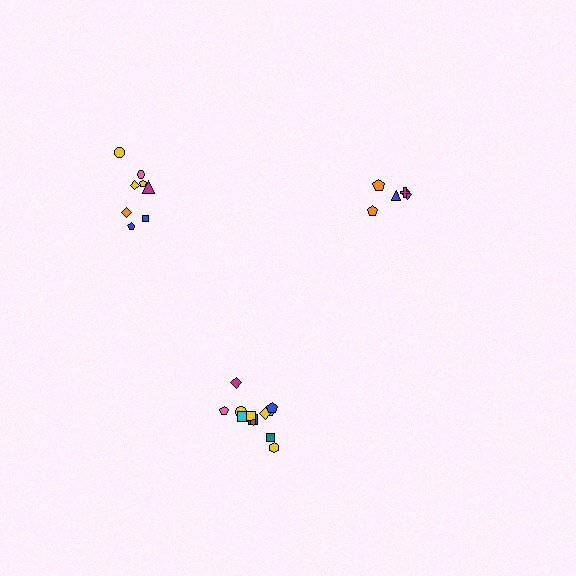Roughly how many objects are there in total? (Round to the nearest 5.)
Roughly 25 objects in total.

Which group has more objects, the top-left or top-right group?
The top-left group.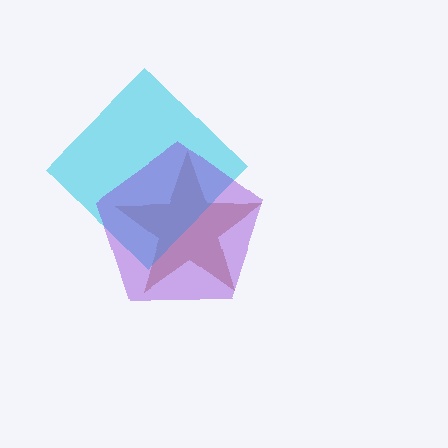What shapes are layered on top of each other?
The layered shapes are: a brown star, a cyan diamond, a purple pentagon.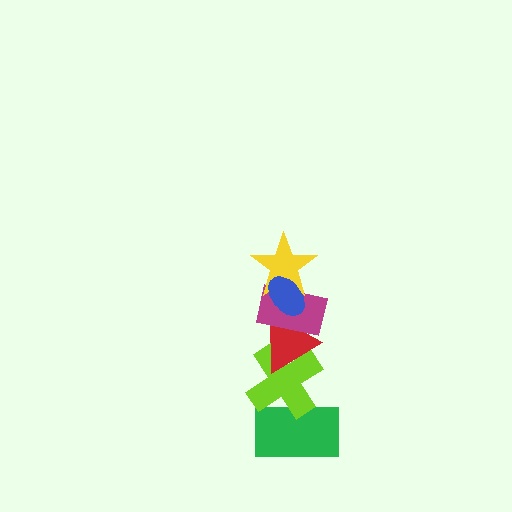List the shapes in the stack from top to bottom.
From top to bottom: the blue ellipse, the yellow star, the magenta rectangle, the red triangle, the lime cross, the green rectangle.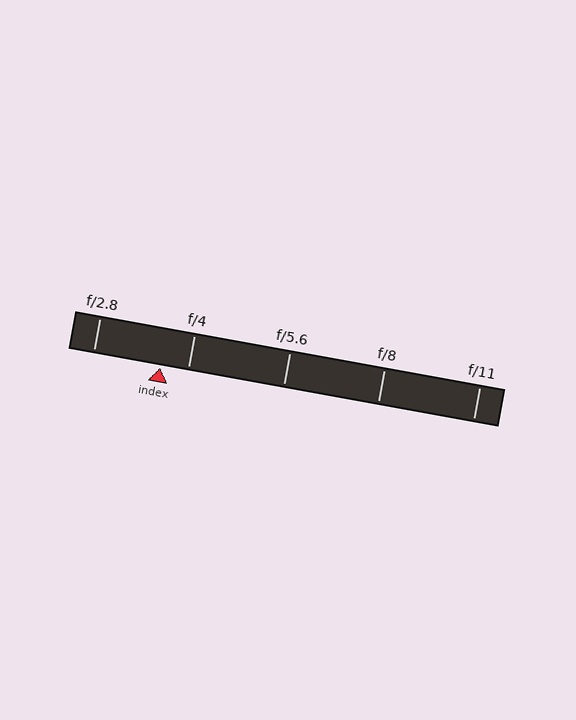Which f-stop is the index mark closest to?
The index mark is closest to f/4.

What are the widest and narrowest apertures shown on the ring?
The widest aperture shown is f/2.8 and the narrowest is f/11.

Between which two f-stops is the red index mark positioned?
The index mark is between f/2.8 and f/4.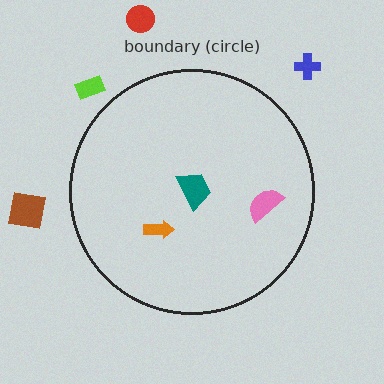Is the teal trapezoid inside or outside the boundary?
Inside.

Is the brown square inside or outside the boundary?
Outside.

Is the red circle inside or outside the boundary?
Outside.